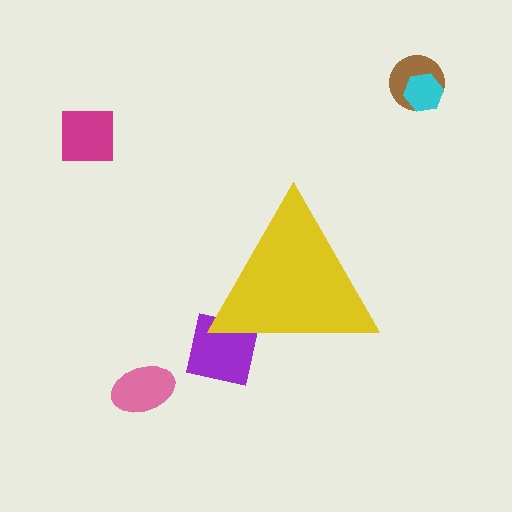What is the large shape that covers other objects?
A yellow triangle.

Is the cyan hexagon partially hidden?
No, the cyan hexagon is fully visible.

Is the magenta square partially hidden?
No, the magenta square is fully visible.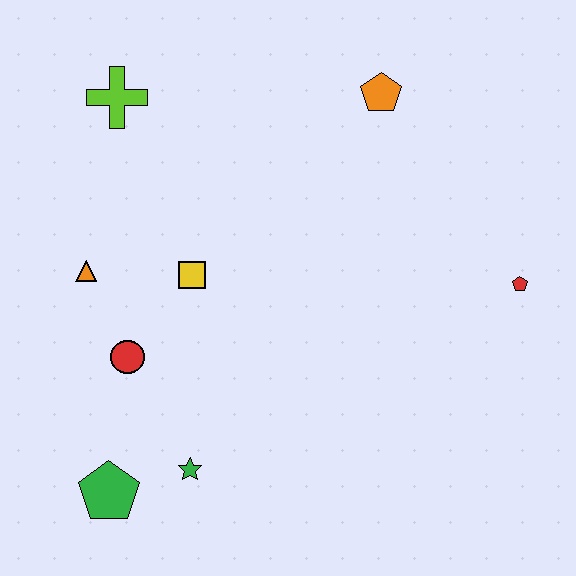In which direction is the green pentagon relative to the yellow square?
The green pentagon is below the yellow square.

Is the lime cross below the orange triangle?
No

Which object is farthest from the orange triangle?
The red pentagon is farthest from the orange triangle.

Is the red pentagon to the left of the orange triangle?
No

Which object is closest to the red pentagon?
The orange pentagon is closest to the red pentagon.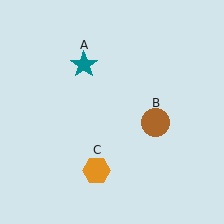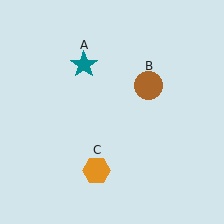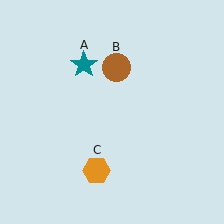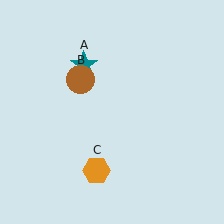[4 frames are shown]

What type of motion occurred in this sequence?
The brown circle (object B) rotated counterclockwise around the center of the scene.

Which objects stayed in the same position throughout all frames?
Teal star (object A) and orange hexagon (object C) remained stationary.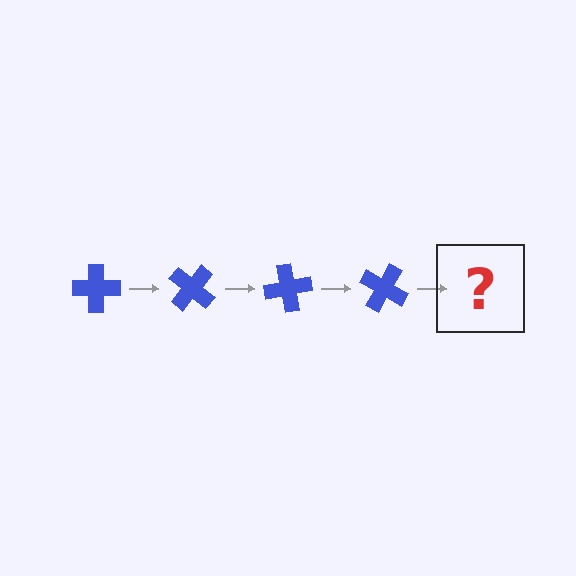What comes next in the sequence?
The next element should be a blue cross rotated 160 degrees.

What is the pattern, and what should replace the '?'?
The pattern is that the cross rotates 40 degrees each step. The '?' should be a blue cross rotated 160 degrees.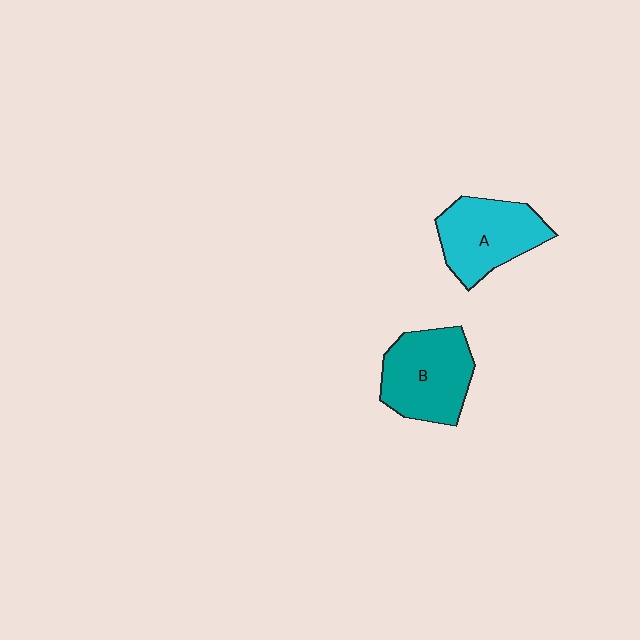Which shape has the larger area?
Shape B (teal).